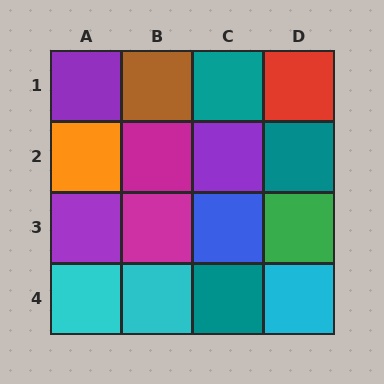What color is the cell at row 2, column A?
Orange.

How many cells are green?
1 cell is green.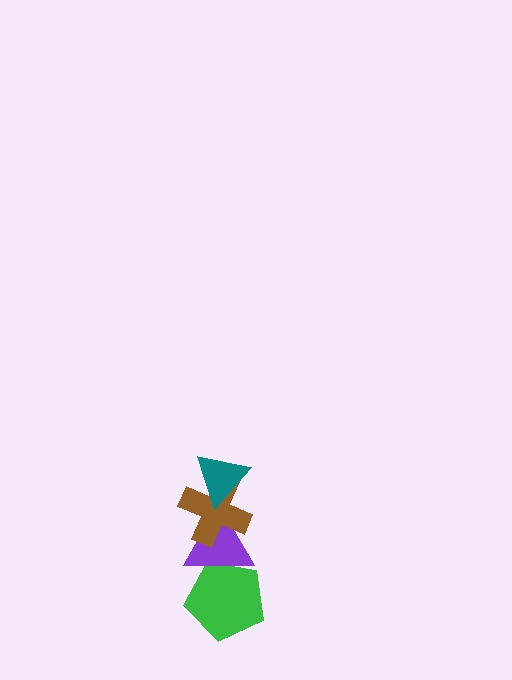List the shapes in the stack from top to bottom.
From top to bottom: the teal triangle, the brown cross, the purple triangle, the green pentagon.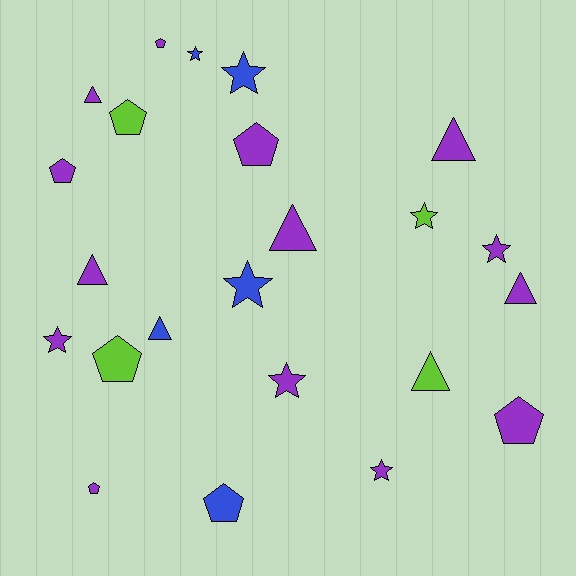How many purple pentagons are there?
There are 5 purple pentagons.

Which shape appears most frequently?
Star, with 8 objects.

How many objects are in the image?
There are 23 objects.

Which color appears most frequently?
Purple, with 14 objects.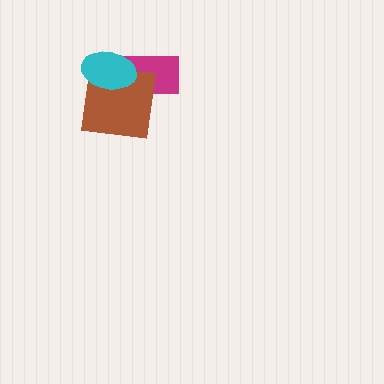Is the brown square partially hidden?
Yes, it is partially covered by another shape.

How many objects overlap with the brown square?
2 objects overlap with the brown square.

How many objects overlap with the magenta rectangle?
2 objects overlap with the magenta rectangle.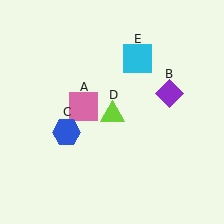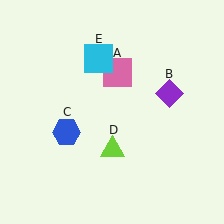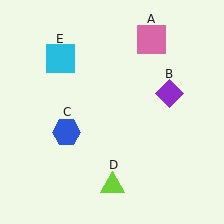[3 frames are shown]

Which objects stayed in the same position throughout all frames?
Purple diamond (object B) and blue hexagon (object C) remained stationary.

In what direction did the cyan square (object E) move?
The cyan square (object E) moved left.